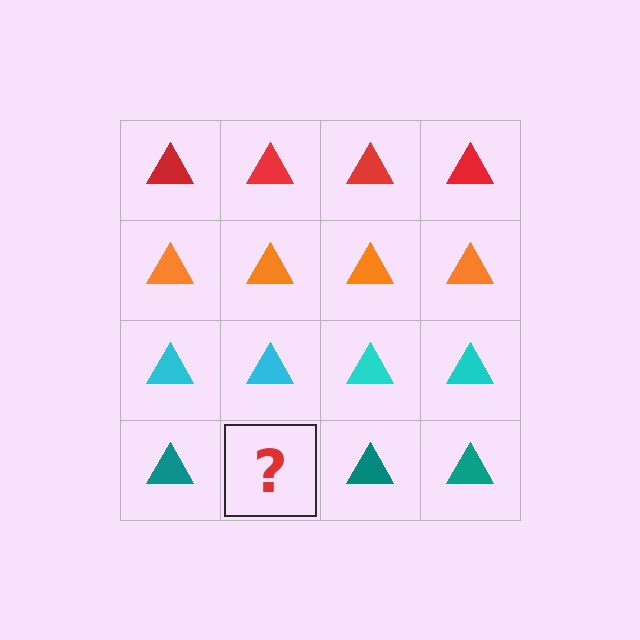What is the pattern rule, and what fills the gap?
The rule is that each row has a consistent color. The gap should be filled with a teal triangle.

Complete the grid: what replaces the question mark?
The question mark should be replaced with a teal triangle.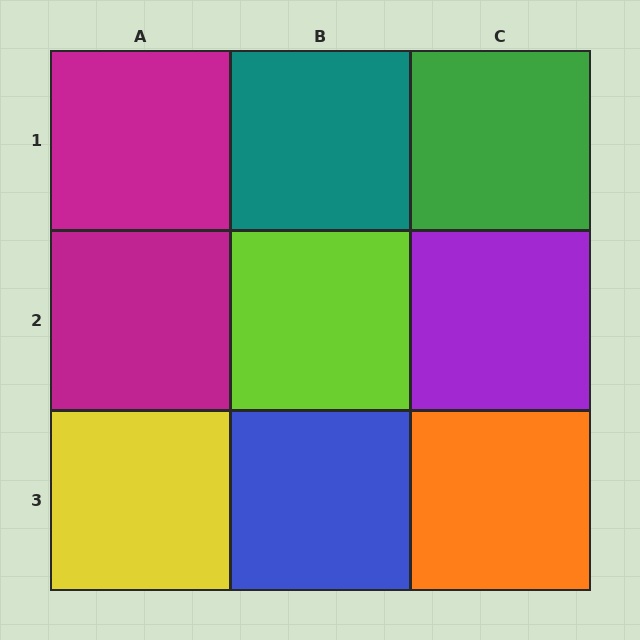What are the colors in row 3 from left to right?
Yellow, blue, orange.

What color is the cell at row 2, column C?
Purple.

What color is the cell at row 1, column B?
Teal.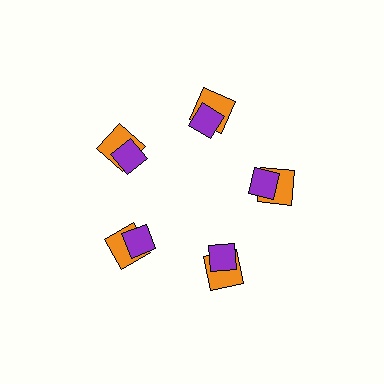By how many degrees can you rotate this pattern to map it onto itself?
The pattern maps onto itself every 72 degrees of rotation.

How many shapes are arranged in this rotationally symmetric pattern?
There are 10 shapes, arranged in 5 groups of 2.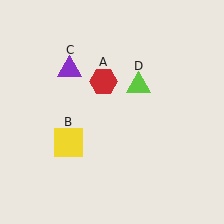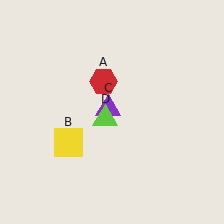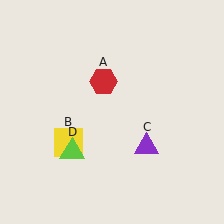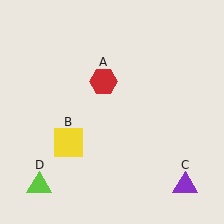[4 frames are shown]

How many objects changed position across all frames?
2 objects changed position: purple triangle (object C), lime triangle (object D).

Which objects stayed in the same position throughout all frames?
Red hexagon (object A) and yellow square (object B) remained stationary.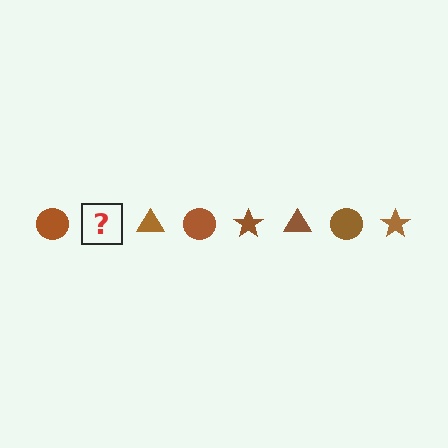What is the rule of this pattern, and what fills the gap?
The rule is that the pattern cycles through circle, star, triangle shapes in brown. The gap should be filled with a brown star.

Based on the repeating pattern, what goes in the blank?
The blank should be a brown star.